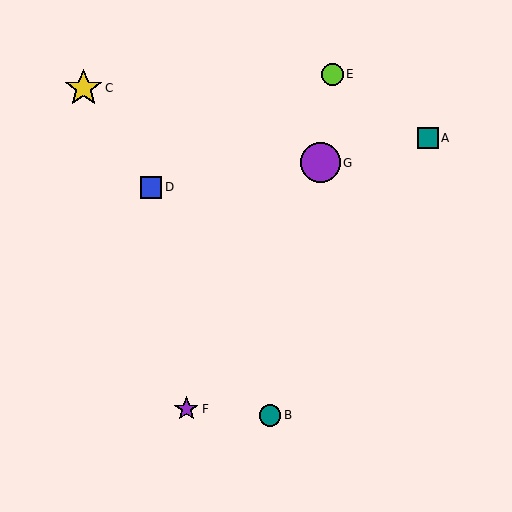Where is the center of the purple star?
The center of the purple star is at (186, 409).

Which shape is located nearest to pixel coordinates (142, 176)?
The blue square (labeled D) at (151, 187) is nearest to that location.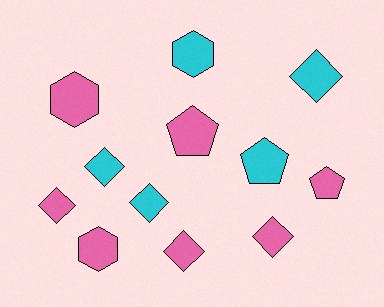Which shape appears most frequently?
Diamond, with 6 objects.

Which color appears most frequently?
Pink, with 7 objects.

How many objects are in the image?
There are 12 objects.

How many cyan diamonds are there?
There are 3 cyan diamonds.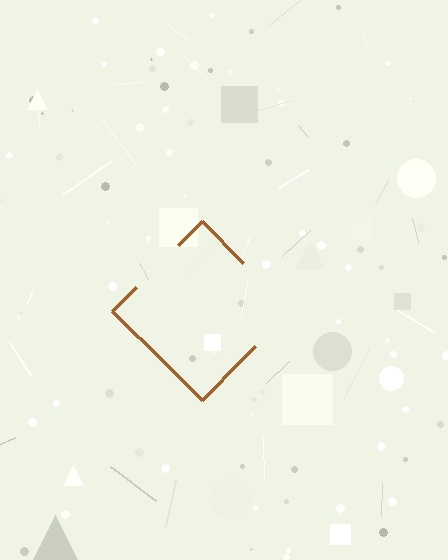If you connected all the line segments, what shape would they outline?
They would outline a diamond.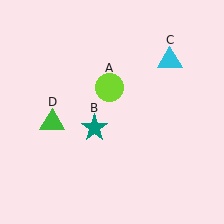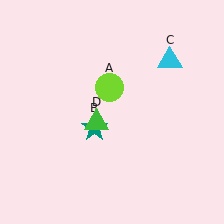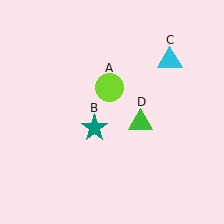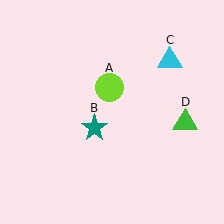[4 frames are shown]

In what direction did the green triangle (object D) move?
The green triangle (object D) moved right.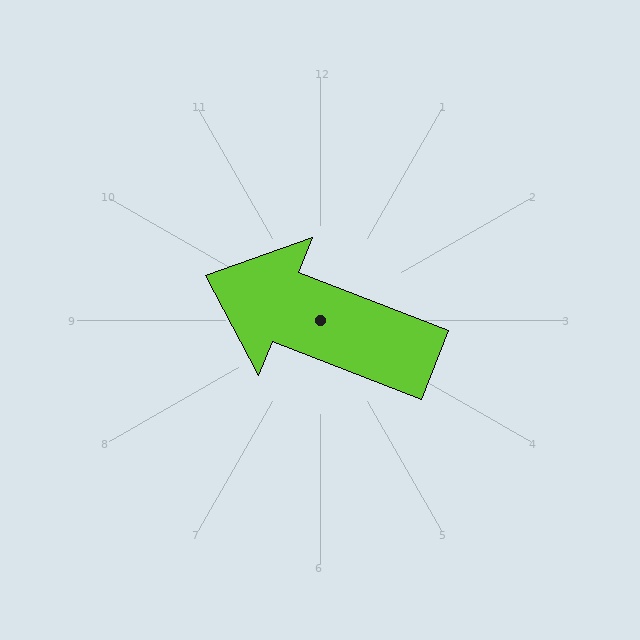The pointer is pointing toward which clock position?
Roughly 10 o'clock.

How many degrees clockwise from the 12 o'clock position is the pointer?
Approximately 291 degrees.